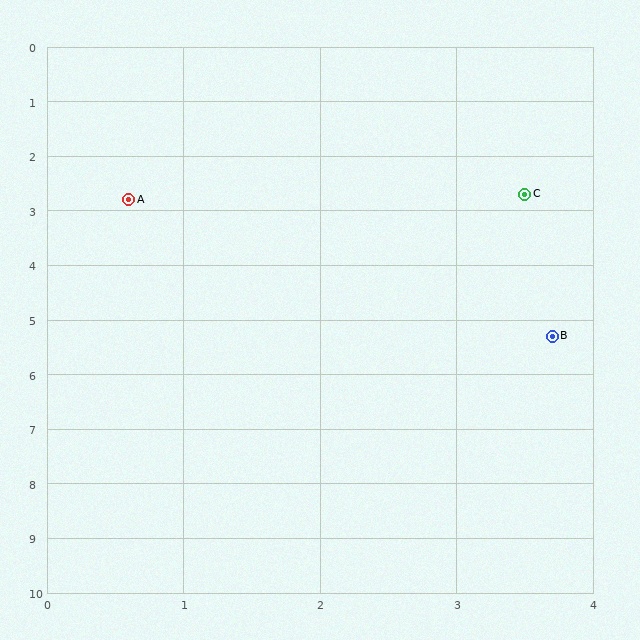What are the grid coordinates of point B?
Point B is at approximately (3.7, 5.3).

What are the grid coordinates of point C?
Point C is at approximately (3.5, 2.7).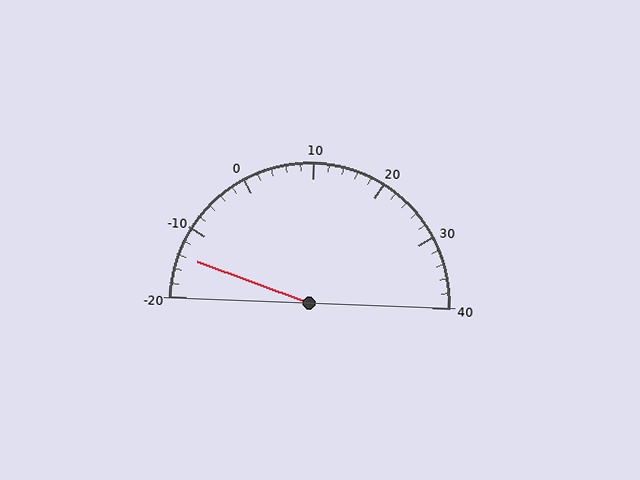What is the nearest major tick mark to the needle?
The nearest major tick mark is -10.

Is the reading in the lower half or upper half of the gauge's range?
The reading is in the lower half of the range (-20 to 40).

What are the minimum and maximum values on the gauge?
The gauge ranges from -20 to 40.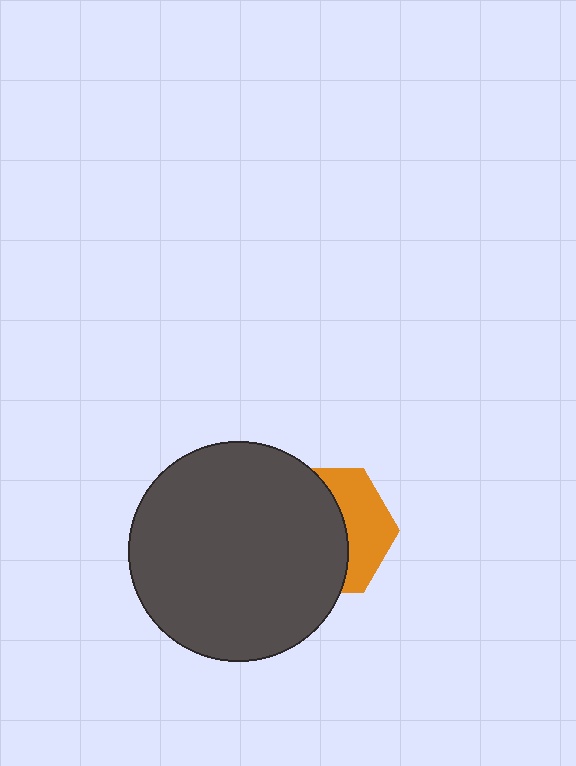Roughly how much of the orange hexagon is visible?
A small part of it is visible (roughly 38%).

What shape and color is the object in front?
The object in front is a dark gray circle.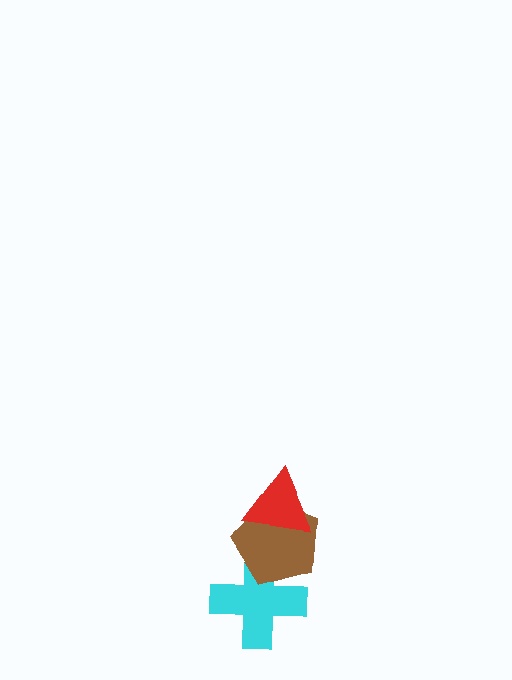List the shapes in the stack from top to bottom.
From top to bottom: the red triangle, the brown pentagon, the cyan cross.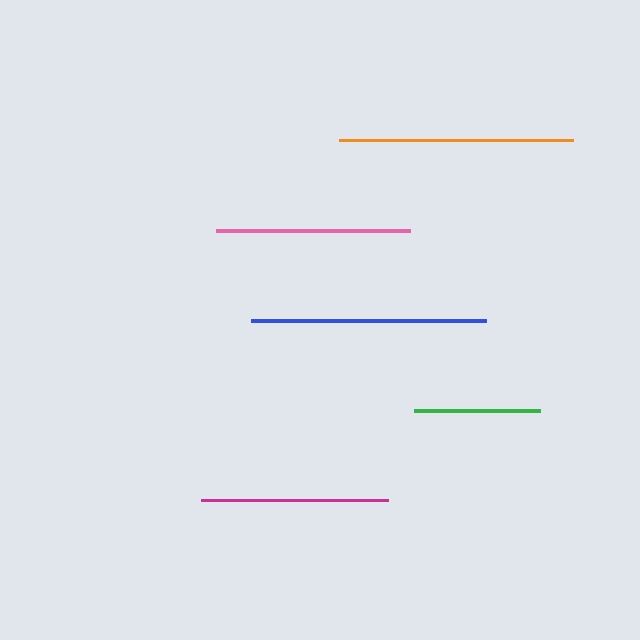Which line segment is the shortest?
The green line is the shortest at approximately 127 pixels.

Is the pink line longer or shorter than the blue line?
The blue line is longer than the pink line.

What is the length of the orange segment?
The orange segment is approximately 233 pixels long.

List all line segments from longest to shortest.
From longest to shortest: blue, orange, pink, magenta, green.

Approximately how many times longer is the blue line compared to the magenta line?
The blue line is approximately 1.3 times the length of the magenta line.